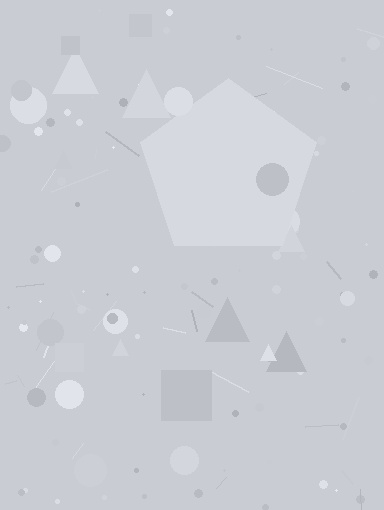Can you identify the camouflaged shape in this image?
The camouflaged shape is a pentagon.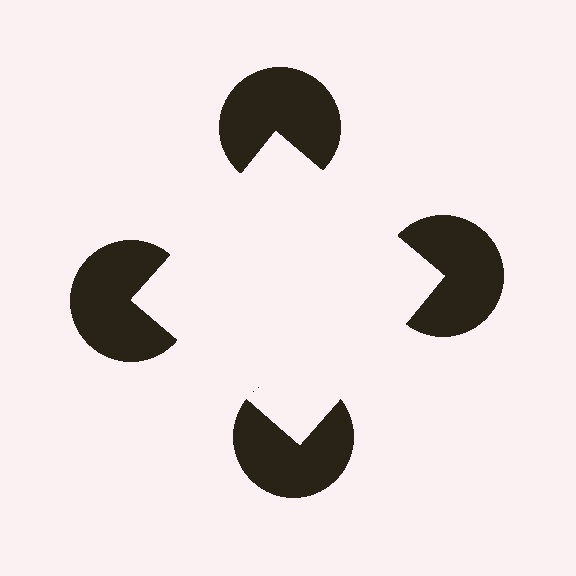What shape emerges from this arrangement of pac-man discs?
An illusory square — its edges are inferred from the aligned wedge cuts in the pac-man discs, not physically drawn.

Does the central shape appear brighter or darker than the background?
It typically appears slightly brighter than the background, even though no actual brightness change is drawn.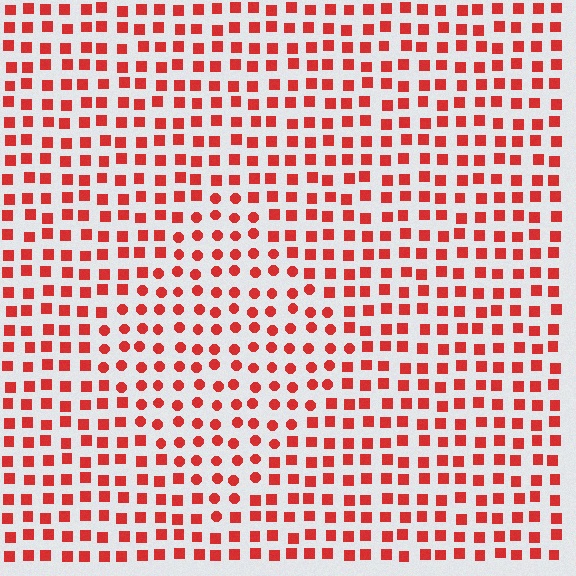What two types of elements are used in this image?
The image uses circles inside the diamond region and squares outside it.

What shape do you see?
I see a diamond.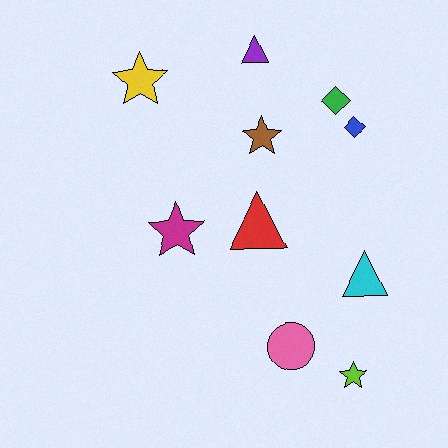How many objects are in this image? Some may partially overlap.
There are 10 objects.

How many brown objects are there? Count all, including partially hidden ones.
There is 1 brown object.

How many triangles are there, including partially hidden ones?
There are 3 triangles.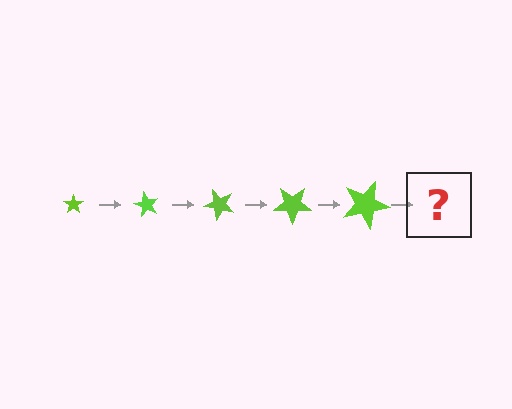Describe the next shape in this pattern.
It should be a star, larger than the previous one and rotated 300 degrees from the start.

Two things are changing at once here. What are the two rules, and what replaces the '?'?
The two rules are that the star grows larger each step and it rotates 60 degrees each step. The '?' should be a star, larger than the previous one and rotated 300 degrees from the start.